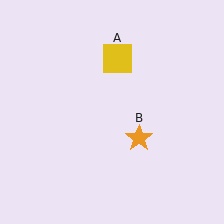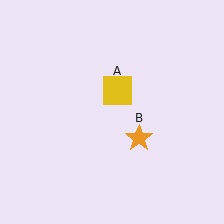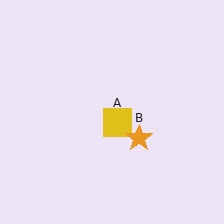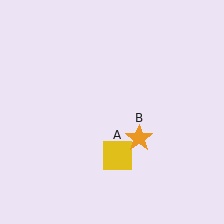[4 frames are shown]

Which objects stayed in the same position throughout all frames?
Orange star (object B) remained stationary.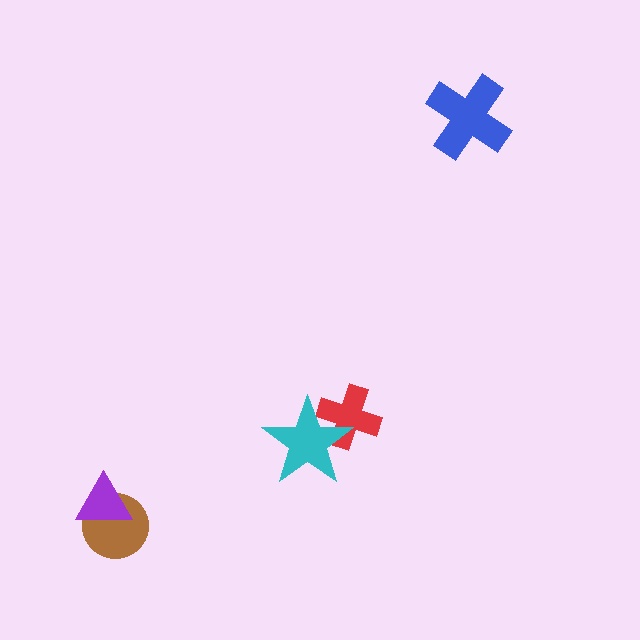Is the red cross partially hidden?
Yes, it is partially covered by another shape.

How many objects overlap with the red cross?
1 object overlaps with the red cross.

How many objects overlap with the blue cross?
0 objects overlap with the blue cross.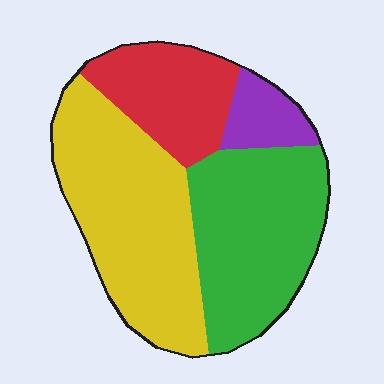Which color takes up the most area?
Yellow, at roughly 40%.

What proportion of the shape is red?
Red takes up about one fifth (1/5) of the shape.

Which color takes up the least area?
Purple, at roughly 10%.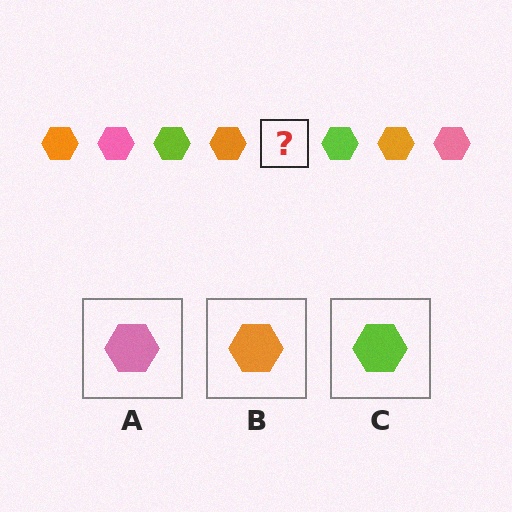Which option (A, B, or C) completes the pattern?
A.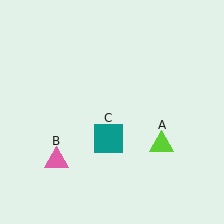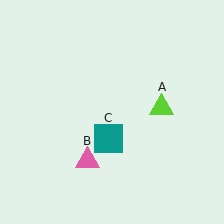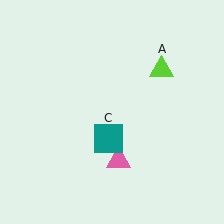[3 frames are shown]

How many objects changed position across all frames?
2 objects changed position: lime triangle (object A), pink triangle (object B).